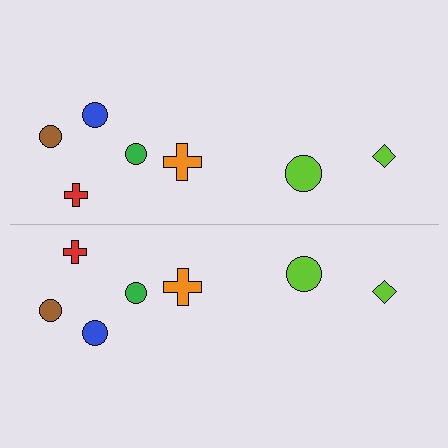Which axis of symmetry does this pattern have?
The pattern has a horizontal axis of symmetry running through the center of the image.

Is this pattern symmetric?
Yes, this pattern has bilateral (reflection) symmetry.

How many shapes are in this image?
There are 14 shapes in this image.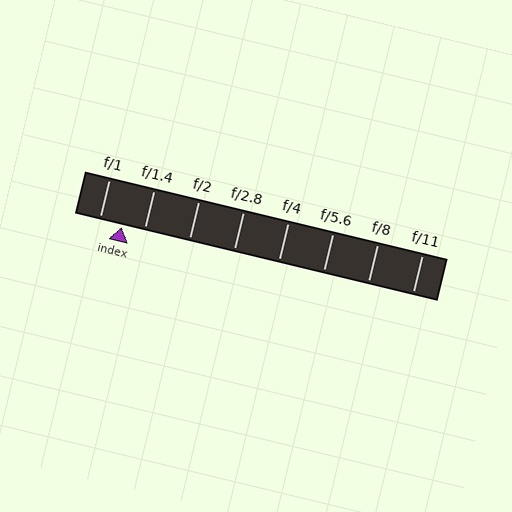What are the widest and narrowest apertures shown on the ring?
The widest aperture shown is f/1 and the narrowest is f/11.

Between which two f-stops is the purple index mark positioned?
The index mark is between f/1 and f/1.4.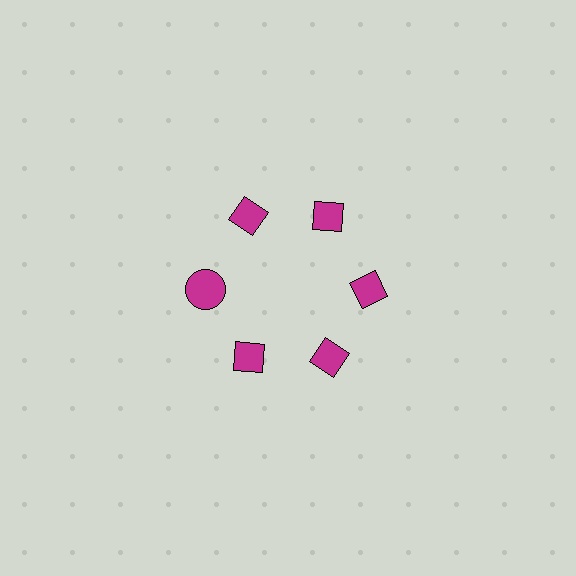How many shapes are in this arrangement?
There are 6 shapes arranged in a ring pattern.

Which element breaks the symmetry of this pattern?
The magenta circle at roughly the 9 o'clock position breaks the symmetry. All other shapes are magenta diamonds.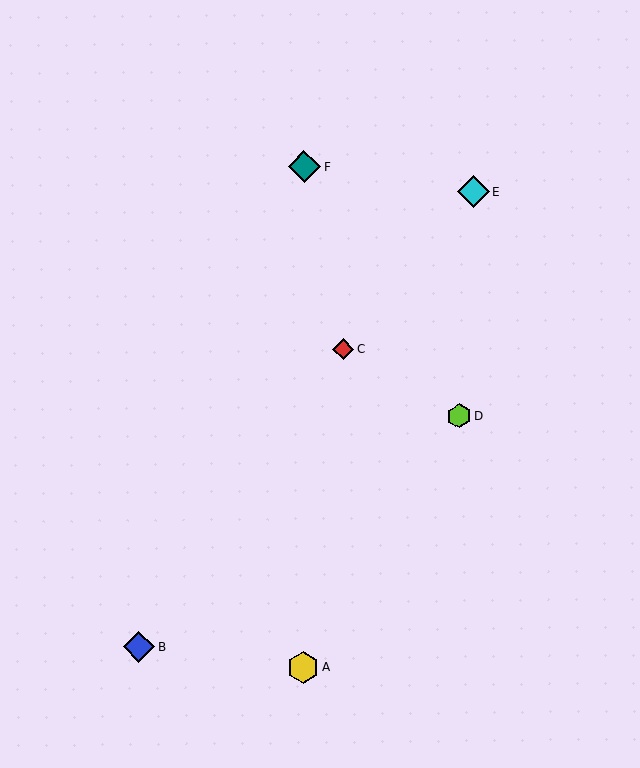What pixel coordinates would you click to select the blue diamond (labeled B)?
Click at (139, 647) to select the blue diamond B.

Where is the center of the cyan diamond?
The center of the cyan diamond is at (473, 192).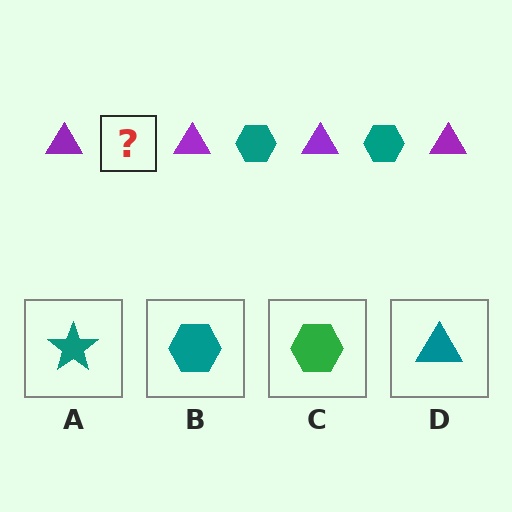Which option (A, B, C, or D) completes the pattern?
B.